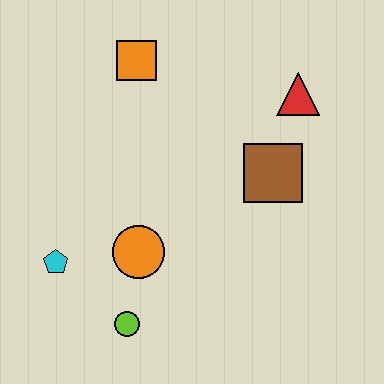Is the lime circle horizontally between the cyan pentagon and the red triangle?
Yes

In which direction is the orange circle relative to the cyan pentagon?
The orange circle is to the right of the cyan pentagon.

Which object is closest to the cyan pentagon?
The orange circle is closest to the cyan pentagon.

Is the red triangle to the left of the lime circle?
No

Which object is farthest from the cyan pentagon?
The red triangle is farthest from the cyan pentagon.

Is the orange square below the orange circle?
No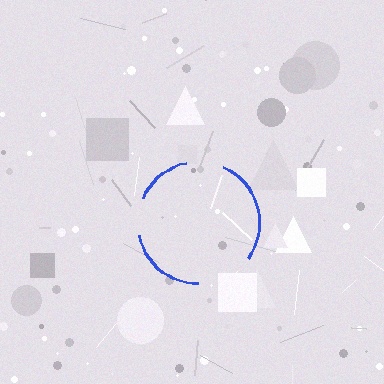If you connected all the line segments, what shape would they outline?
They would outline a circle.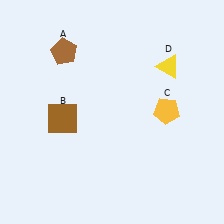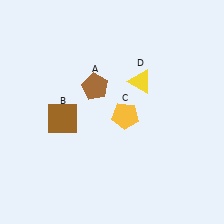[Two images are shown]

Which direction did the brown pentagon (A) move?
The brown pentagon (A) moved down.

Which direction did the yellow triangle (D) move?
The yellow triangle (D) moved left.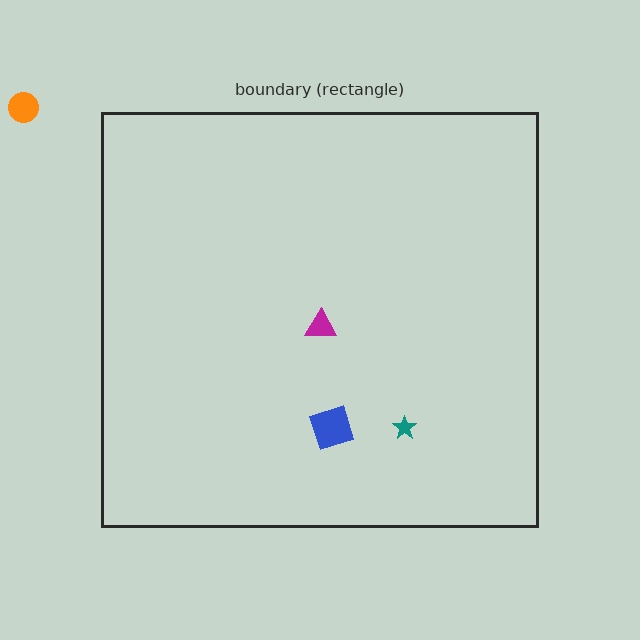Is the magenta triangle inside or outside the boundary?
Inside.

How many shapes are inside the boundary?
3 inside, 1 outside.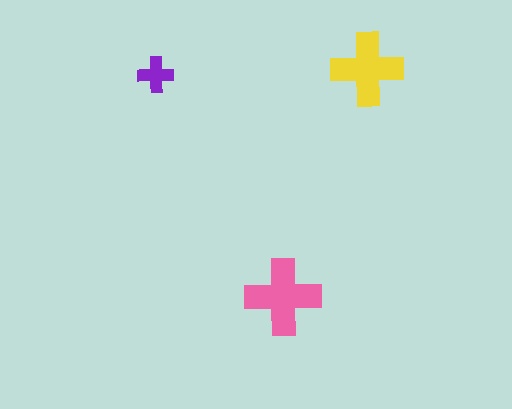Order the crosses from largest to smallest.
the pink one, the yellow one, the purple one.